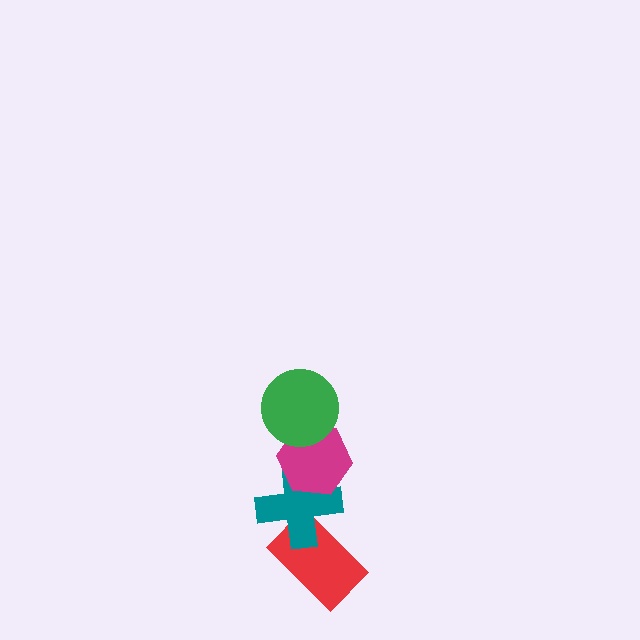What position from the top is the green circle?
The green circle is 1st from the top.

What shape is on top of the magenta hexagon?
The green circle is on top of the magenta hexagon.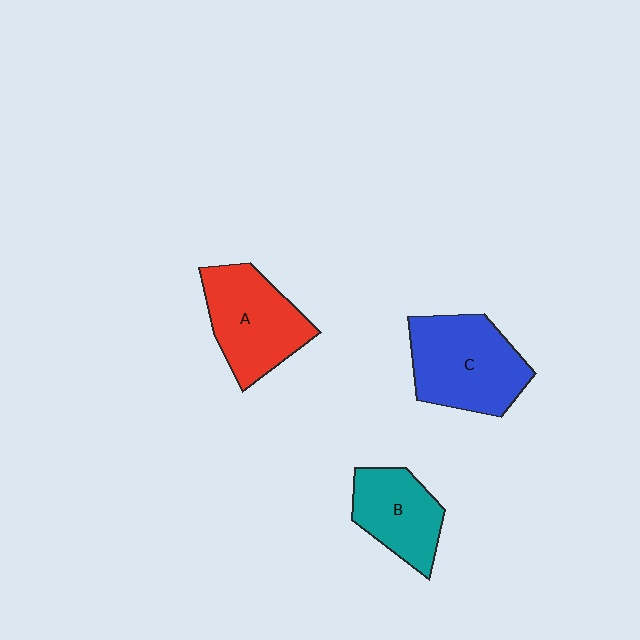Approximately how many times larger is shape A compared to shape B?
Approximately 1.3 times.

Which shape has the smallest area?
Shape B (teal).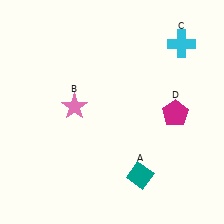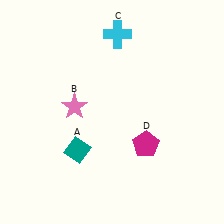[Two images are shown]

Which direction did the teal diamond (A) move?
The teal diamond (A) moved left.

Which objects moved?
The objects that moved are: the teal diamond (A), the cyan cross (C), the magenta pentagon (D).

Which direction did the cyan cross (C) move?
The cyan cross (C) moved left.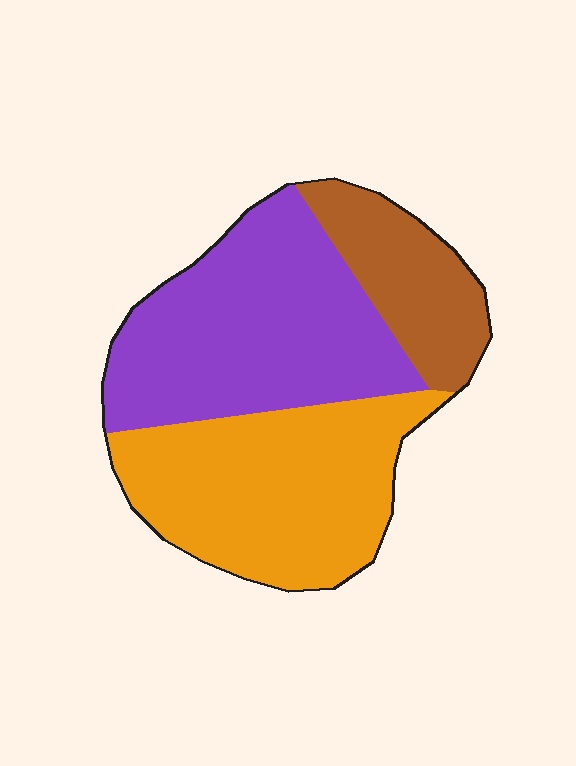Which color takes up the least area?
Brown, at roughly 20%.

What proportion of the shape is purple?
Purple covers about 40% of the shape.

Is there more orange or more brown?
Orange.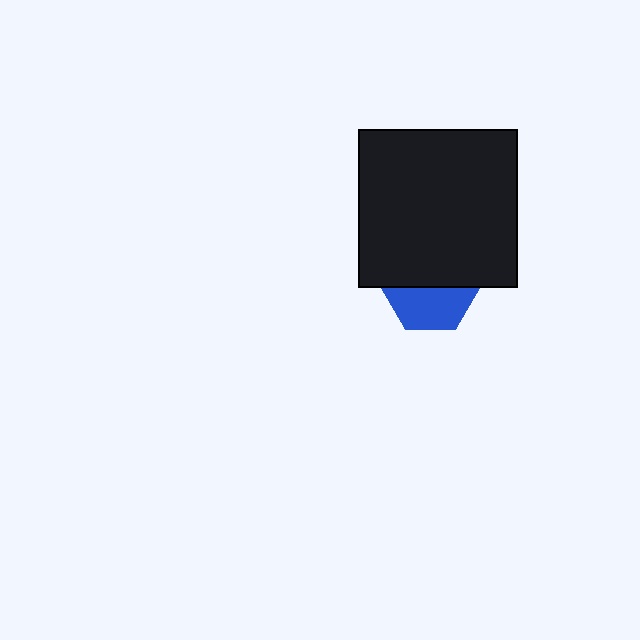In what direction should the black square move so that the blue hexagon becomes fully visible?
The black square should move up. That is the shortest direction to clear the overlap and leave the blue hexagon fully visible.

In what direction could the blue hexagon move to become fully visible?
The blue hexagon could move down. That would shift it out from behind the black square entirely.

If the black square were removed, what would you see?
You would see the complete blue hexagon.